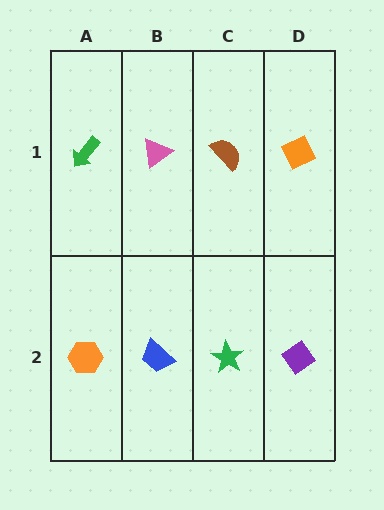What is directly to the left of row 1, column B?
A green arrow.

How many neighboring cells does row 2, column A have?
2.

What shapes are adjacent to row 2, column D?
An orange diamond (row 1, column D), a green star (row 2, column C).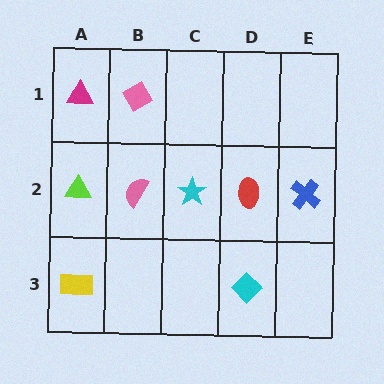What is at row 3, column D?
A cyan diamond.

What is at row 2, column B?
A pink semicircle.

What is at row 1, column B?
A pink diamond.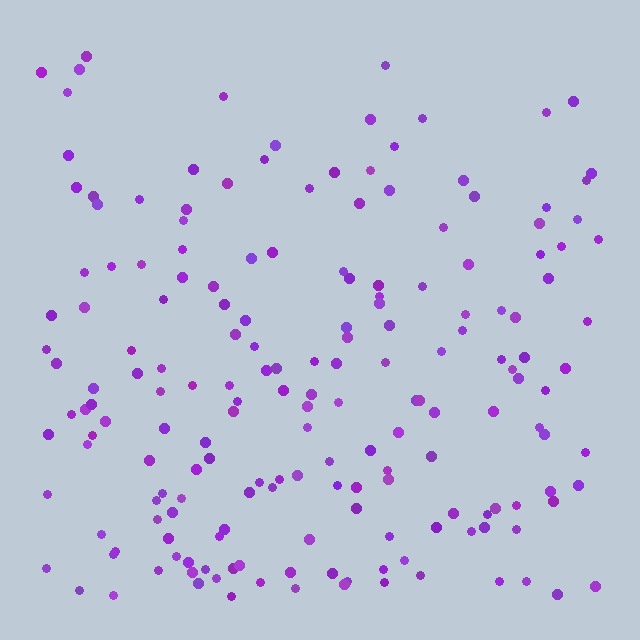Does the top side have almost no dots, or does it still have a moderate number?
Still a moderate number, just noticeably fewer than the bottom.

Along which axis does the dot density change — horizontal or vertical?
Vertical.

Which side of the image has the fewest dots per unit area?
The top.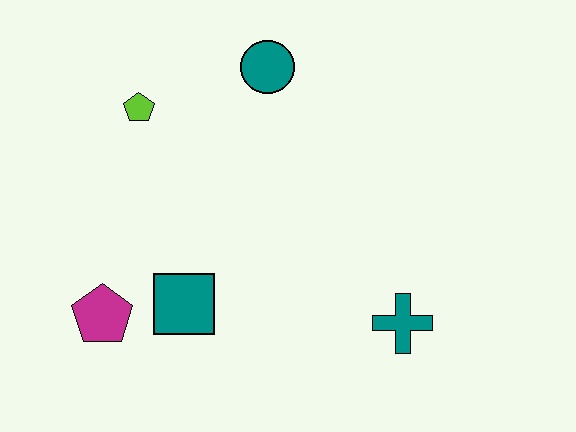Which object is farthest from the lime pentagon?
The teal cross is farthest from the lime pentagon.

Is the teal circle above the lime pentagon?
Yes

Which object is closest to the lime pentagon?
The teal circle is closest to the lime pentagon.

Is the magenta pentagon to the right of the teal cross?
No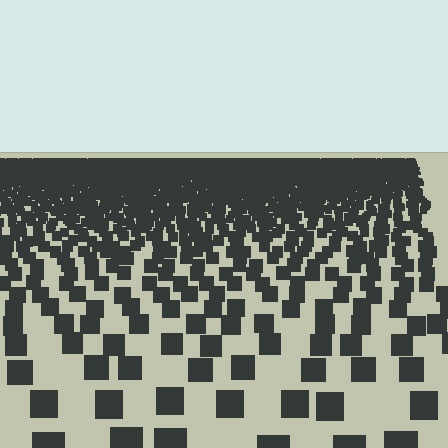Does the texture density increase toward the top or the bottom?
Density increases toward the top.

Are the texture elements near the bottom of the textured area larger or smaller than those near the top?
Larger. Near the bottom, elements are closer to the viewer and appear at a bigger on-screen size.